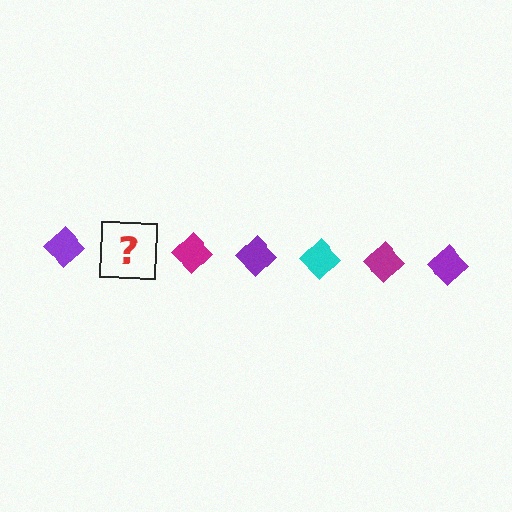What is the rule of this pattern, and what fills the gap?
The rule is that the pattern cycles through purple, cyan, magenta diamonds. The gap should be filled with a cyan diamond.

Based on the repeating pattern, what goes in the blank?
The blank should be a cyan diamond.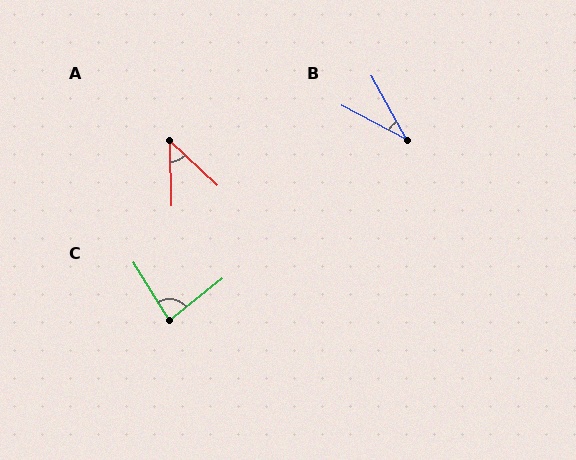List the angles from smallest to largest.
B (33°), A (45°), C (84°).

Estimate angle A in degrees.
Approximately 45 degrees.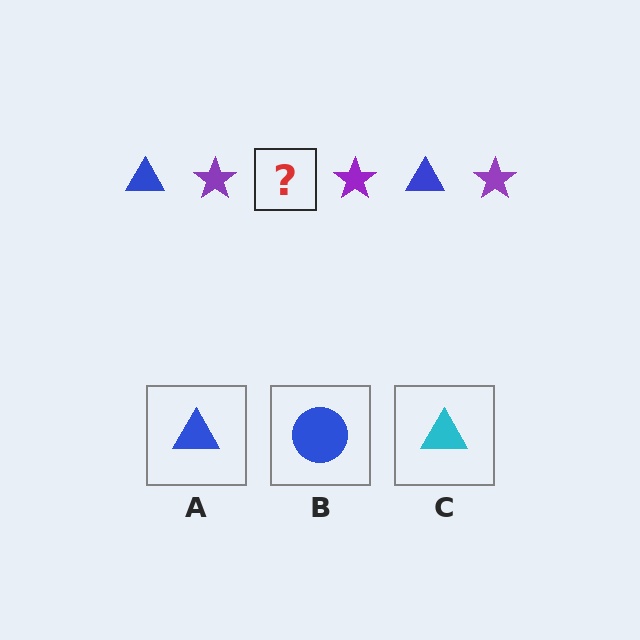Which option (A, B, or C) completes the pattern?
A.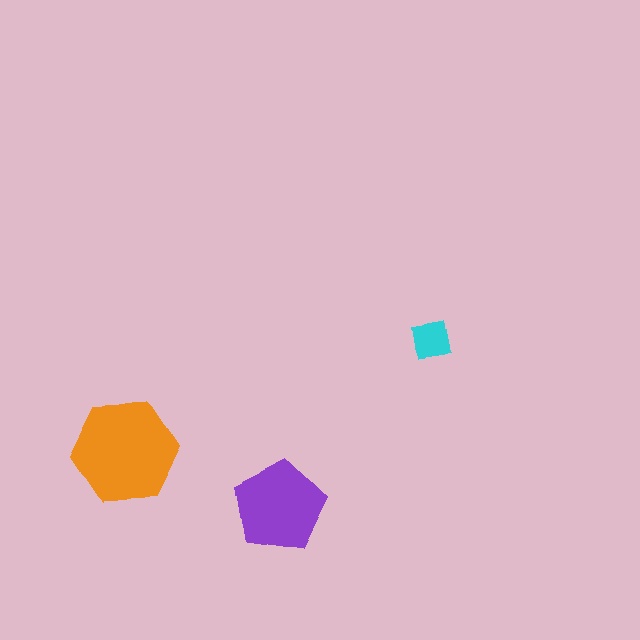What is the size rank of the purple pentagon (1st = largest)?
2nd.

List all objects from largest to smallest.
The orange hexagon, the purple pentagon, the cyan square.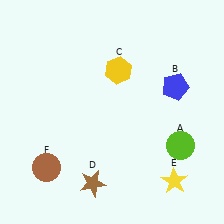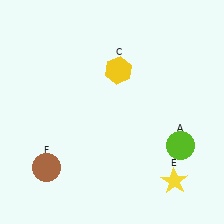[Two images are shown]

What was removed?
The brown star (D), the blue pentagon (B) were removed in Image 2.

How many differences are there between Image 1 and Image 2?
There are 2 differences between the two images.